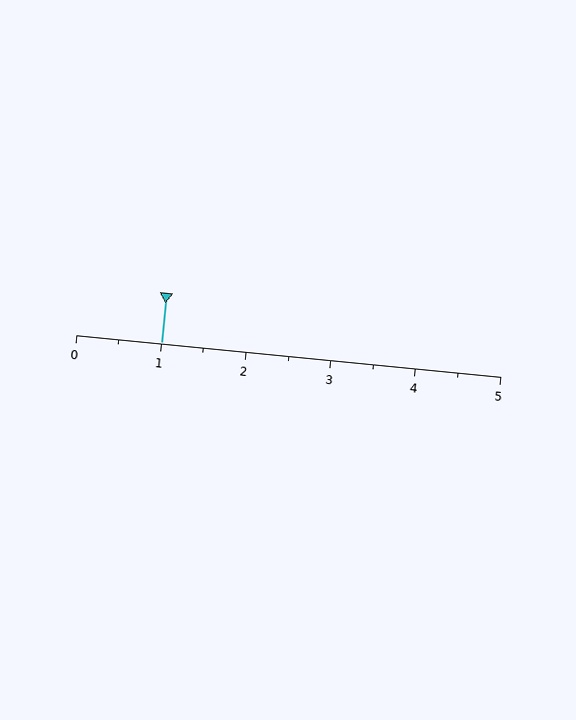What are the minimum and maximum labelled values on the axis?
The axis runs from 0 to 5.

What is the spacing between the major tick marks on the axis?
The major ticks are spaced 1 apart.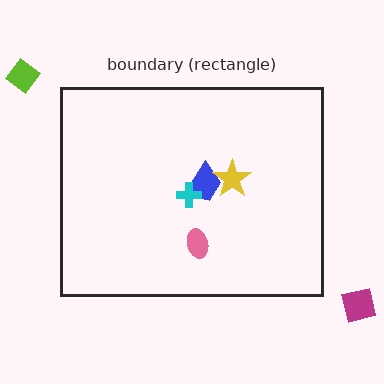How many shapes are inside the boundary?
4 inside, 2 outside.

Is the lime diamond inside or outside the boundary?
Outside.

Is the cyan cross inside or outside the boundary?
Inside.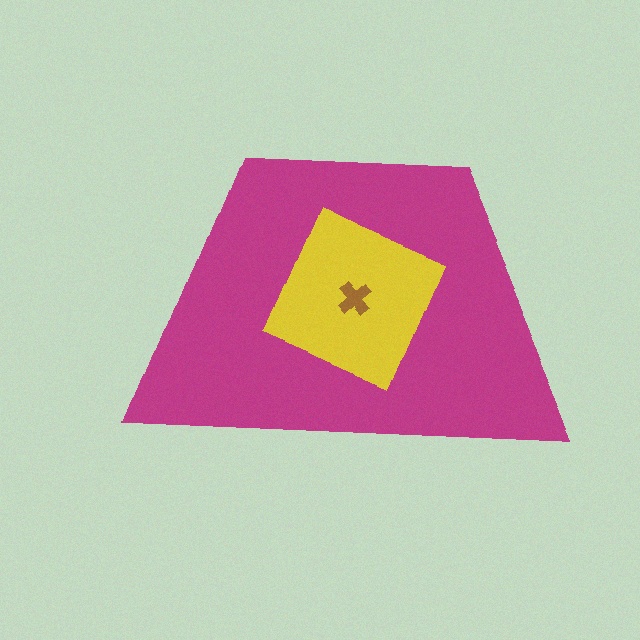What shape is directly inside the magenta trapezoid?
The yellow square.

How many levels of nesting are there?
3.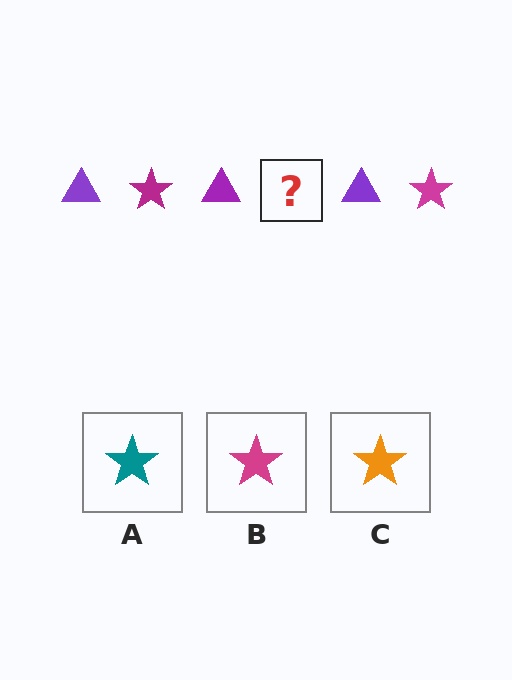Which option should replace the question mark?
Option B.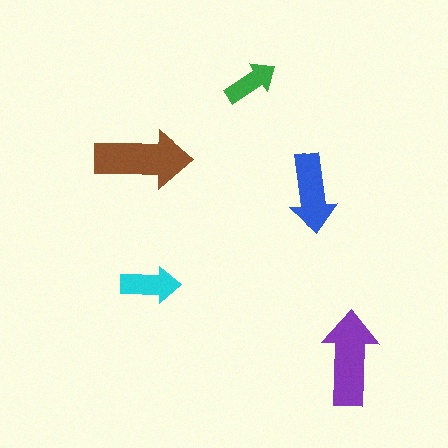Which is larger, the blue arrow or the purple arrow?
The purple one.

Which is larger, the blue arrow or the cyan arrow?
The blue one.